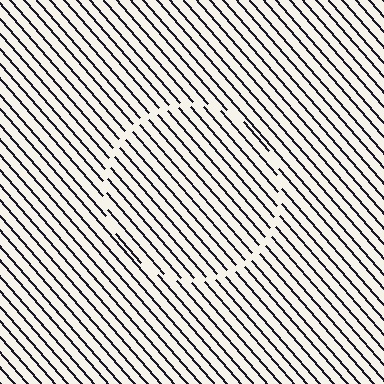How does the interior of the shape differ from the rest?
The interior of the shape contains the same grating, shifted by half a period — the contour is defined by the phase discontinuity where line-ends from the inner and outer gratings abut.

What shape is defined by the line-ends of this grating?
An illusory circle. The interior of the shape contains the same grating, shifted by half a period — the contour is defined by the phase discontinuity where line-ends from the inner and outer gratings abut.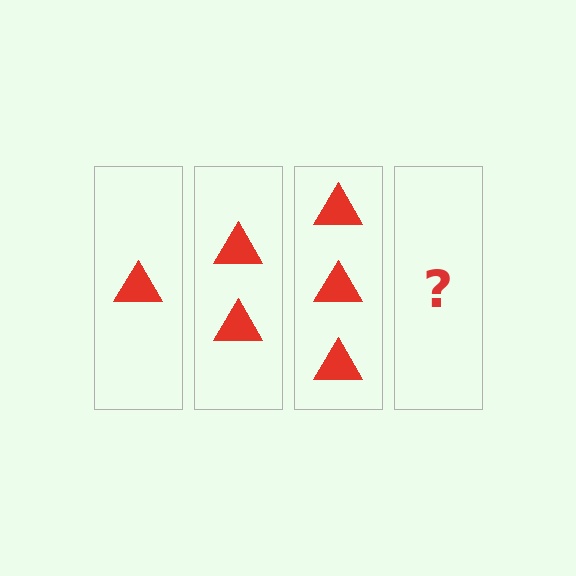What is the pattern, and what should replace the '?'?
The pattern is that each step adds one more triangle. The '?' should be 4 triangles.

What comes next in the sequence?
The next element should be 4 triangles.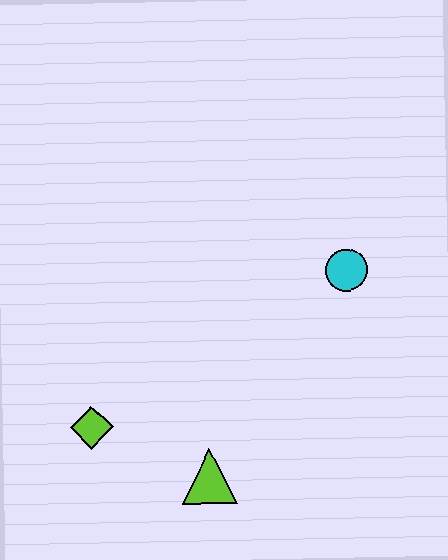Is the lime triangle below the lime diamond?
Yes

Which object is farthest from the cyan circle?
The lime diamond is farthest from the cyan circle.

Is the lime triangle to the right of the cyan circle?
No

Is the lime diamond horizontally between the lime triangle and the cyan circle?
No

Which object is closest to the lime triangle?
The lime diamond is closest to the lime triangle.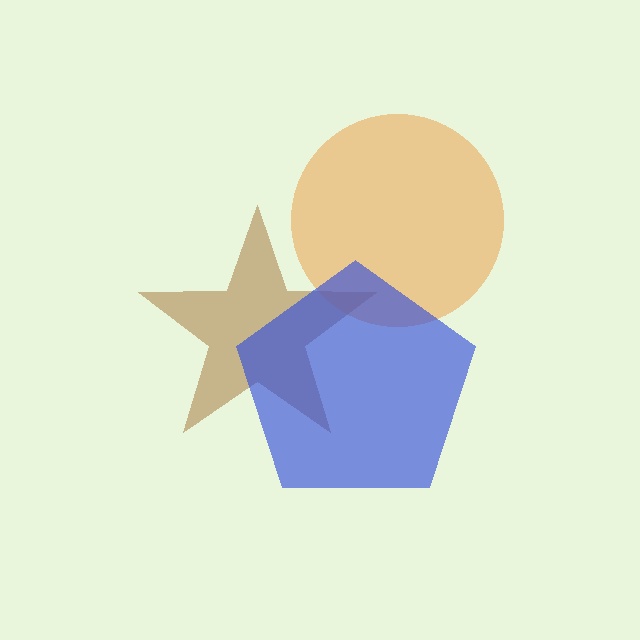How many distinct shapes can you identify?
There are 3 distinct shapes: a brown star, an orange circle, a blue pentagon.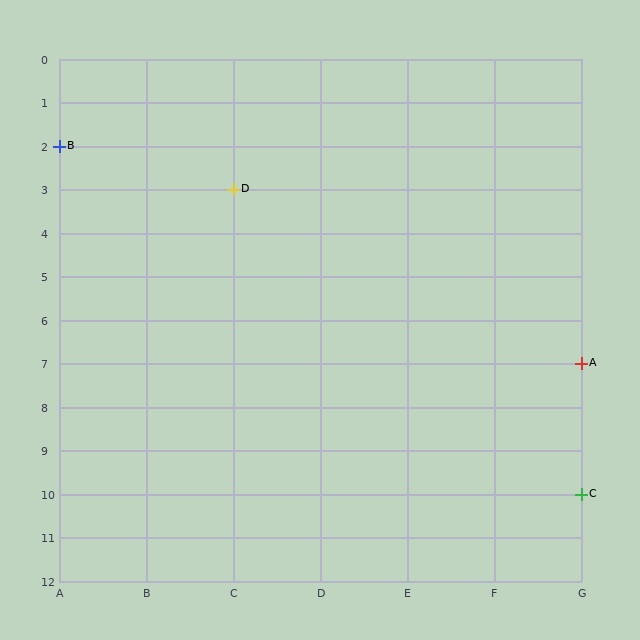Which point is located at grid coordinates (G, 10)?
Point C is at (G, 10).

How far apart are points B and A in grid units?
Points B and A are 6 columns and 5 rows apart (about 7.8 grid units diagonally).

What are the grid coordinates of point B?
Point B is at grid coordinates (A, 2).